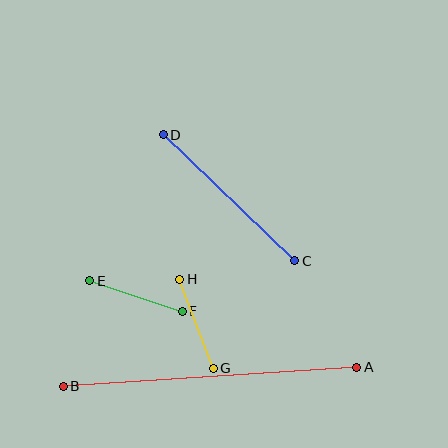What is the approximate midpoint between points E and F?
The midpoint is at approximately (136, 296) pixels.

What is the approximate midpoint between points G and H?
The midpoint is at approximately (196, 324) pixels.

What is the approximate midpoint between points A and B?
The midpoint is at approximately (210, 377) pixels.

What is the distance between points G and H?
The distance is approximately 95 pixels.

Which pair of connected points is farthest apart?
Points A and B are farthest apart.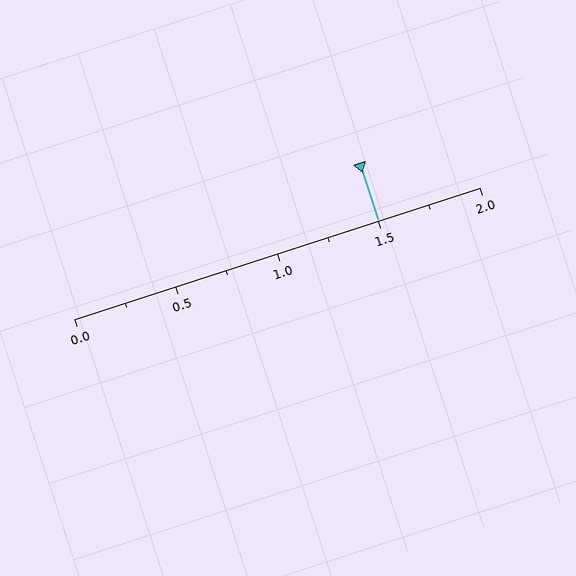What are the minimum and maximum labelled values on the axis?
The axis runs from 0.0 to 2.0.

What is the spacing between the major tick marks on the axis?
The major ticks are spaced 0.5 apart.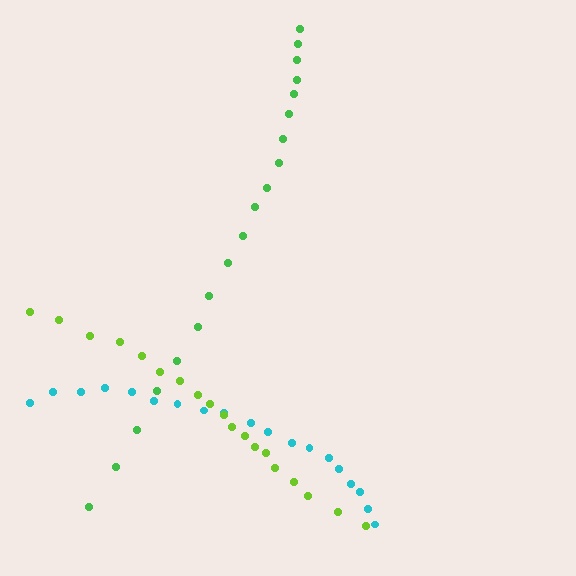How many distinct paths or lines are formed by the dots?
There are 3 distinct paths.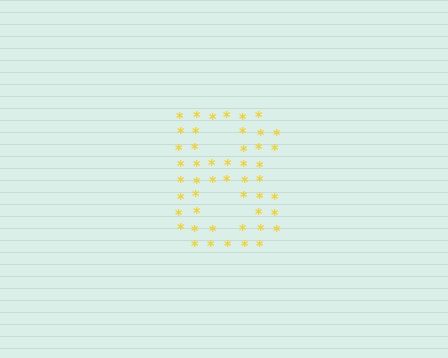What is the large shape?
The large shape is the digit 8.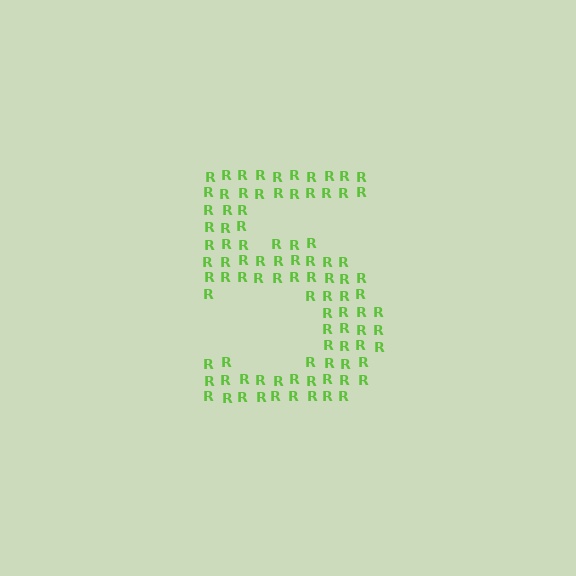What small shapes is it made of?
It is made of small letter R's.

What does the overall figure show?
The overall figure shows the digit 5.